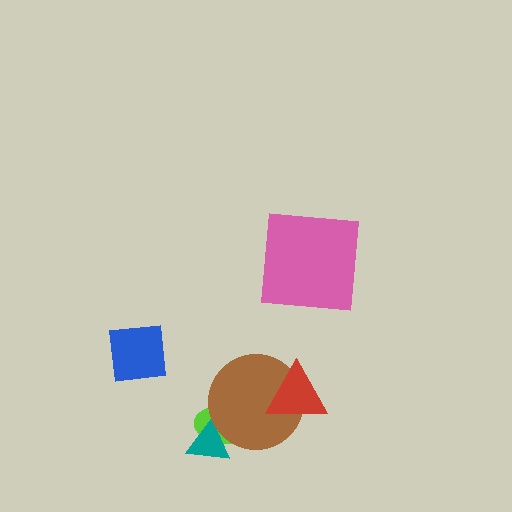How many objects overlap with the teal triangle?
2 objects overlap with the teal triangle.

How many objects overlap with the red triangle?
1 object overlaps with the red triangle.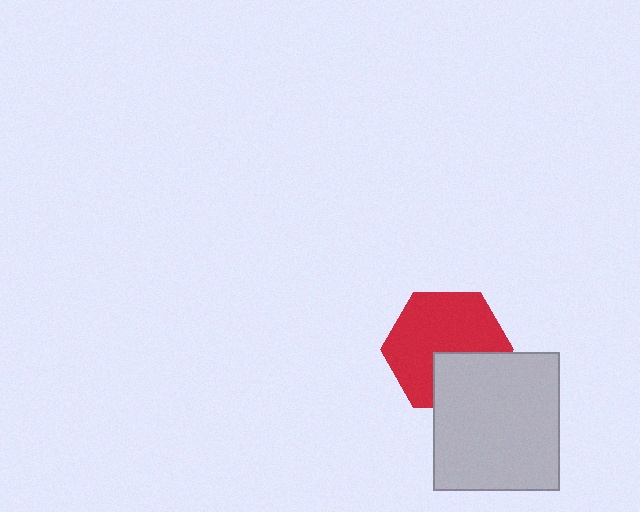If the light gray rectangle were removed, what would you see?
You would see the complete red hexagon.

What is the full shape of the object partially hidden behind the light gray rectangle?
The partially hidden object is a red hexagon.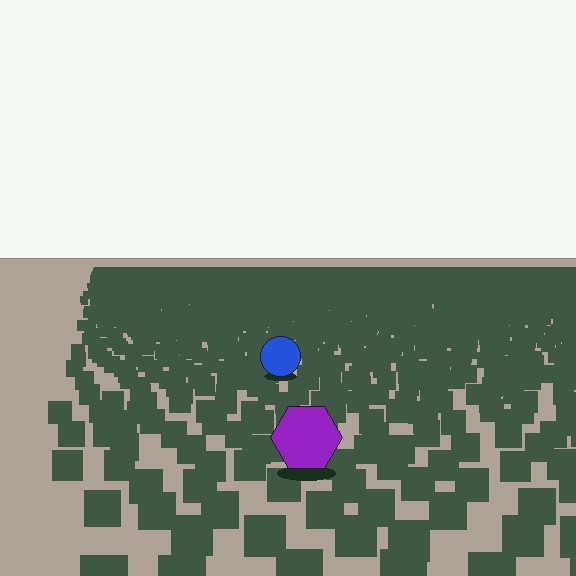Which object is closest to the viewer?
The purple hexagon is closest. The texture marks near it are larger and more spread out.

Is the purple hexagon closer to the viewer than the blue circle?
Yes. The purple hexagon is closer — you can tell from the texture gradient: the ground texture is coarser near it.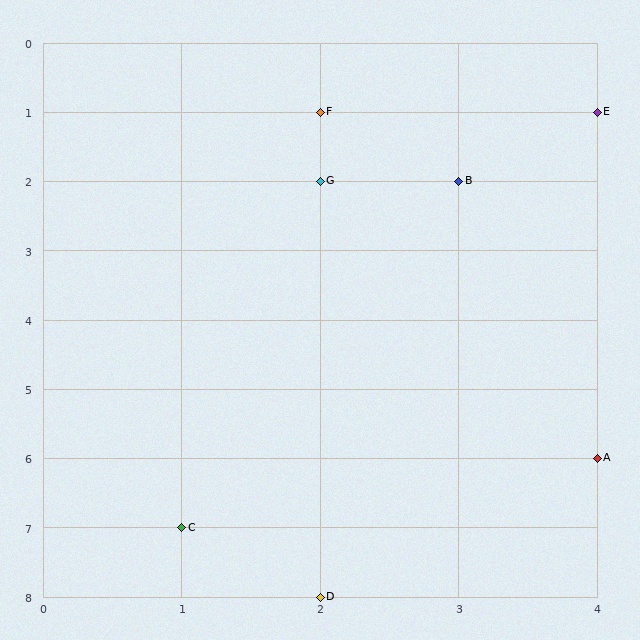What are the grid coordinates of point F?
Point F is at grid coordinates (2, 1).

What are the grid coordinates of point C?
Point C is at grid coordinates (1, 7).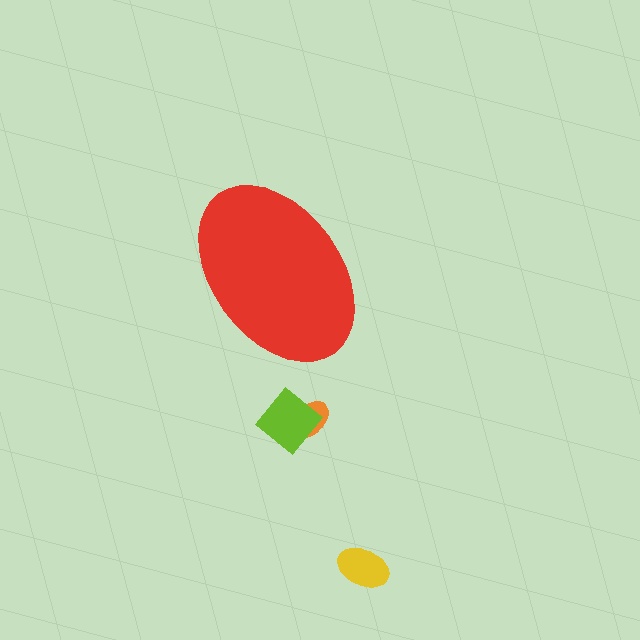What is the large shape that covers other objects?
A red ellipse.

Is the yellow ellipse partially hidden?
No, the yellow ellipse is fully visible.